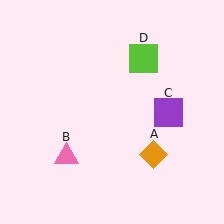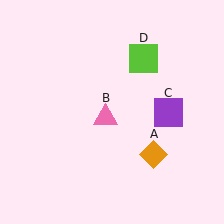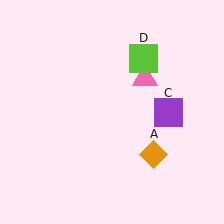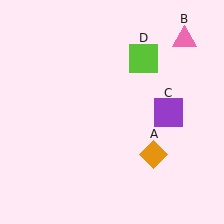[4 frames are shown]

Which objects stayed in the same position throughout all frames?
Orange diamond (object A) and purple square (object C) and lime square (object D) remained stationary.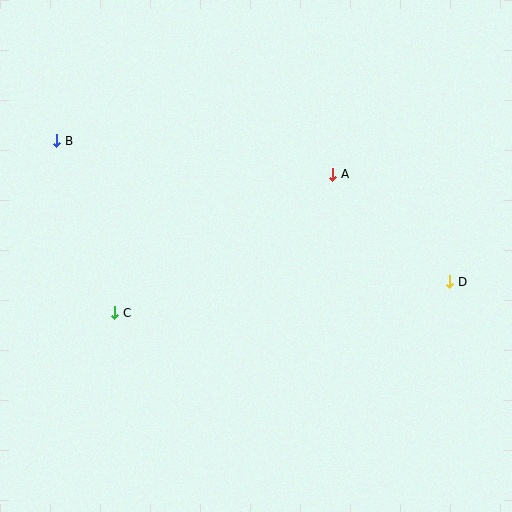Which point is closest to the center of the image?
Point A at (333, 174) is closest to the center.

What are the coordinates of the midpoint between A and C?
The midpoint between A and C is at (224, 244).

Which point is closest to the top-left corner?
Point B is closest to the top-left corner.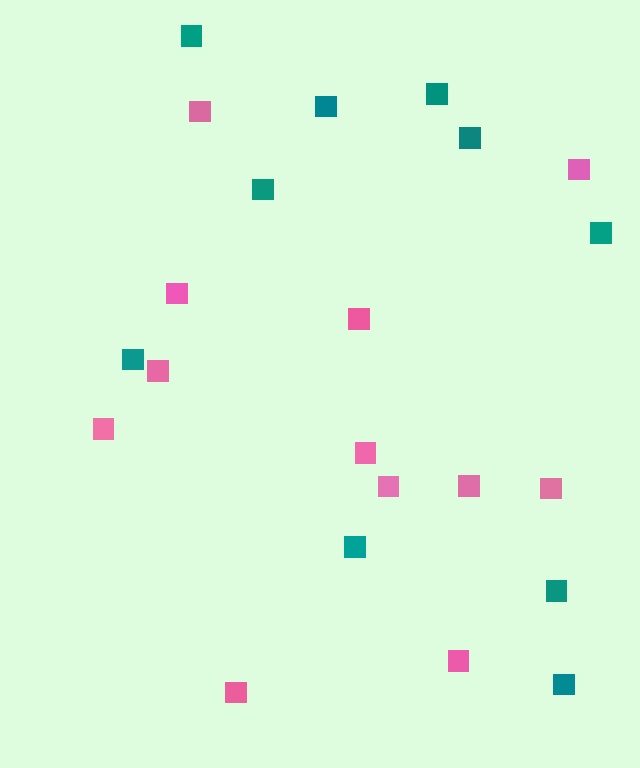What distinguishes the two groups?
There are 2 groups: one group of pink squares (12) and one group of teal squares (10).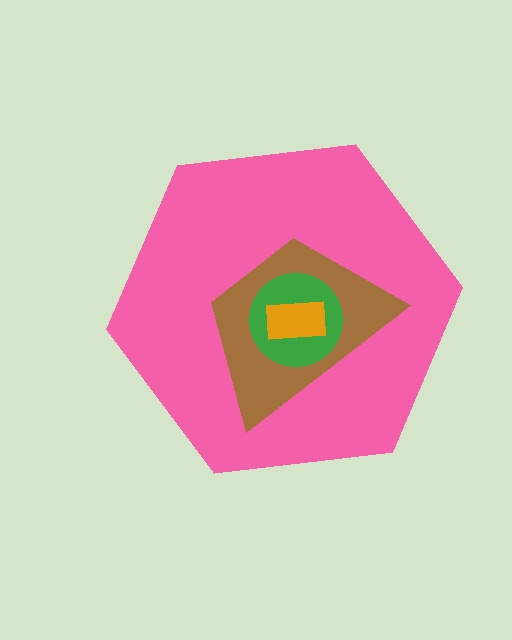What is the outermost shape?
The pink hexagon.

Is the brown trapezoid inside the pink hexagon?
Yes.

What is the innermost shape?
The orange rectangle.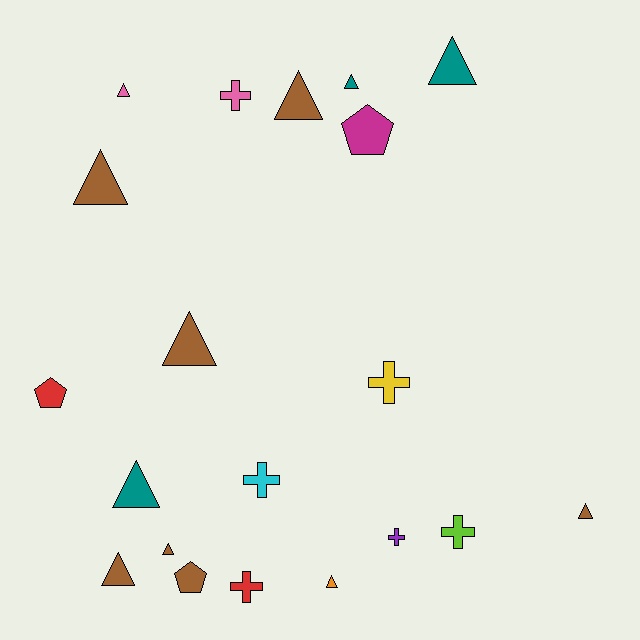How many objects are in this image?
There are 20 objects.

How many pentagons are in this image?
There are 3 pentagons.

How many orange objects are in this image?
There is 1 orange object.